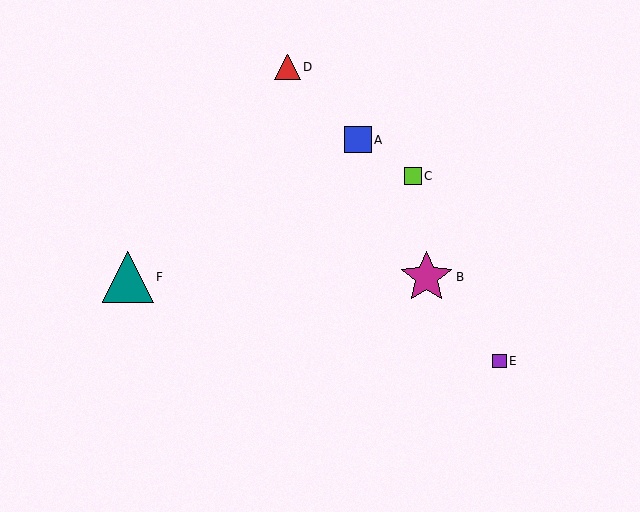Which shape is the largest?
The magenta star (labeled B) is the largest.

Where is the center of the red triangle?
The center of the red triangle is at (288, 67).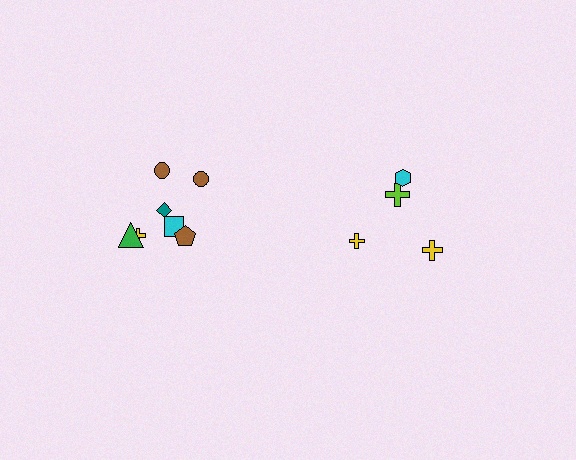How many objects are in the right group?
There are 4 objects.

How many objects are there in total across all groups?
There are 11 objects.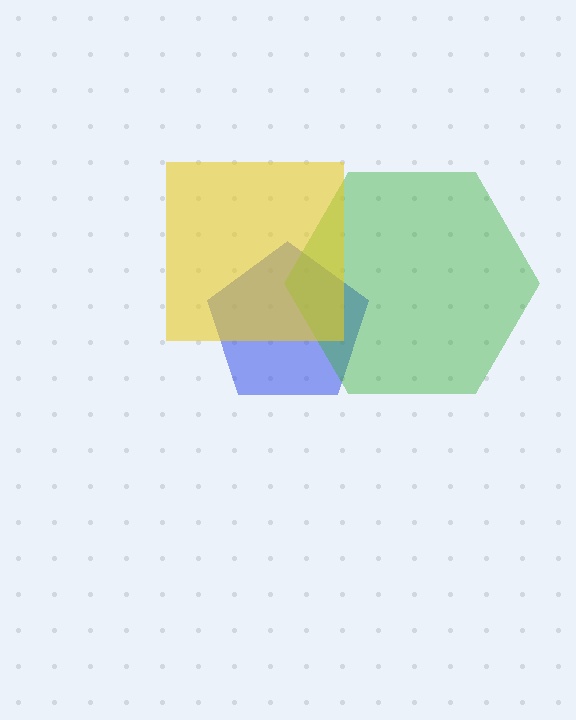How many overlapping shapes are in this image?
There are 3 overlapping shapes in the image.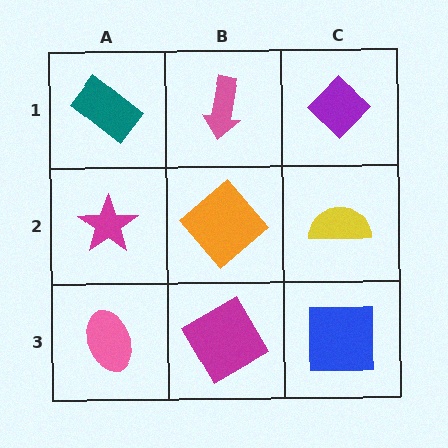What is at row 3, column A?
A pink ellipse.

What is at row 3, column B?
A magenta square.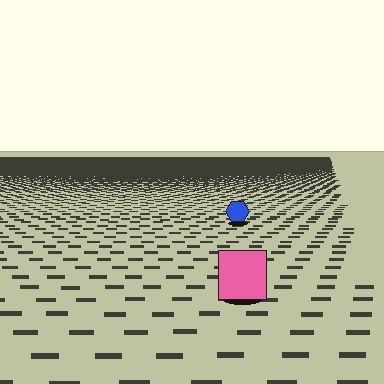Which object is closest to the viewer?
The pink square is closest. The texture marks near it are larger and more spread out.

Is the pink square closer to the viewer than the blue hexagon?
Yes. The pink square is closer — you can tell from the texture gradient: the ground texture is coarser near it.